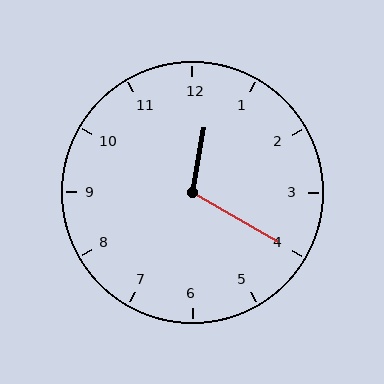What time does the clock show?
12:20.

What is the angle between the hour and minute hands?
Approximately 110 degrees.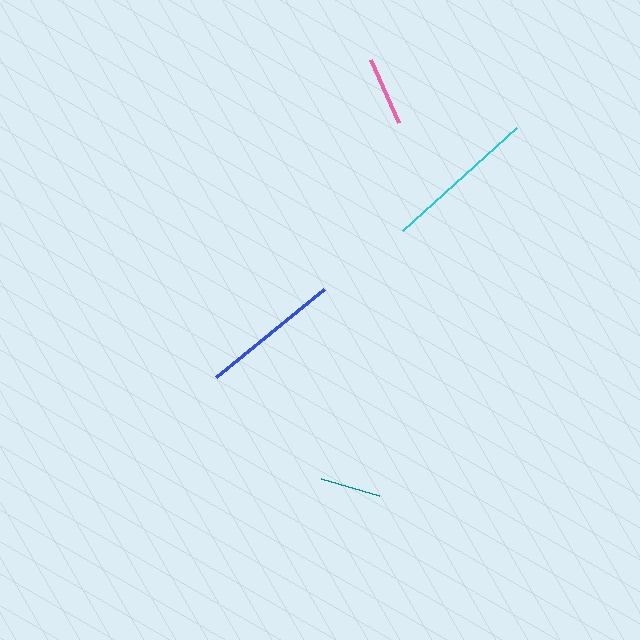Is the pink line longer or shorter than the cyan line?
The cyan line is longer than the pink line.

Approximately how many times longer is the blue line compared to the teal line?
The blue line is approximately 2.3 times the length of the teal line.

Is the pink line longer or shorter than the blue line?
The blue line is longer than the pink line.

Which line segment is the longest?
The cyan line is the longest at approximately 154 pixels.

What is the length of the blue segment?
The blue segment is approximately 140 pixels long.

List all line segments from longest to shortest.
From longest to shortest: cyan, blue, pink, teal.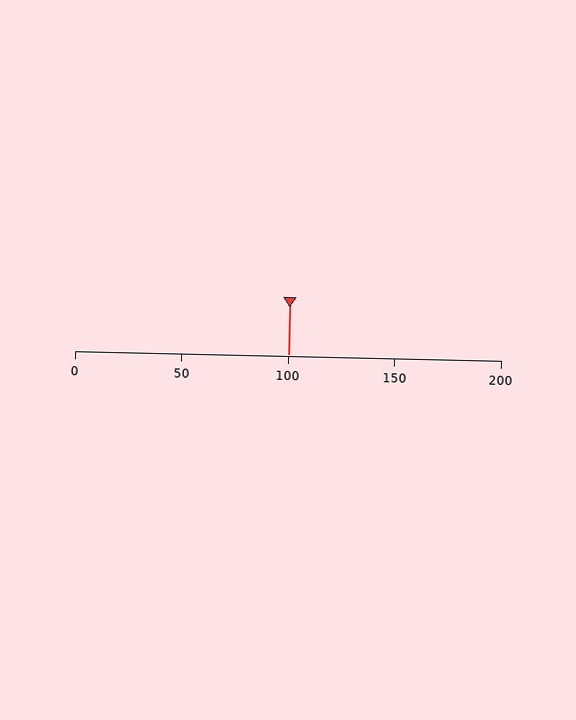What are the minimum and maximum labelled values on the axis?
The axis runs from 0 to 200.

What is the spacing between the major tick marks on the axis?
The major ticks are spaced 50 apart.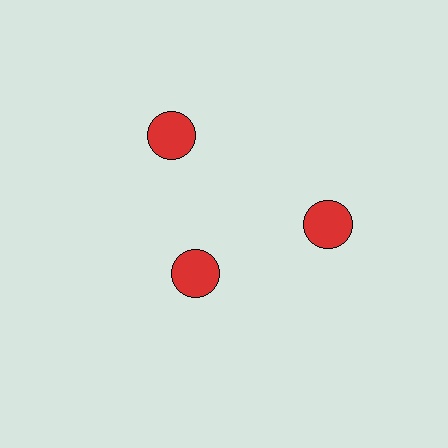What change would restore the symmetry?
The symmetry would be restored by moving it outward, back onto the ring so that all 3 circles sit at equal angles and equal distance from the center.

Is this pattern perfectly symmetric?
No. The 3 red circles are arranged in a ring, but one element near the 7 o'clock position is pulled inward toward the center, breaking the 3-fold rotational symmetry.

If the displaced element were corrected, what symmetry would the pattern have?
It would have 3-fold rotational symmetry — the pattern would map onto itself every 120 degrees.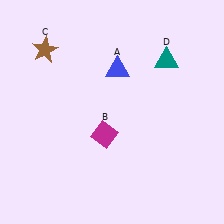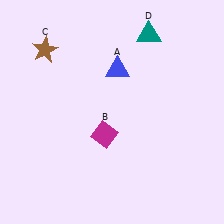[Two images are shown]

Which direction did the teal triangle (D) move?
The teal triangle (D) moved up.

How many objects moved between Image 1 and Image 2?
1 object moved between the two images.